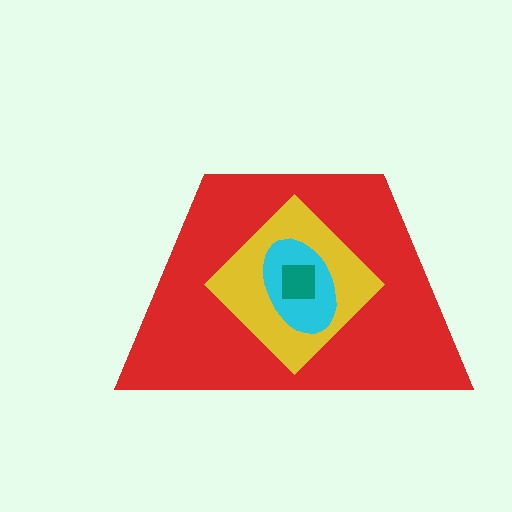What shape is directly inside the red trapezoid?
The yellow diamond.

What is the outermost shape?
The red trapezoid.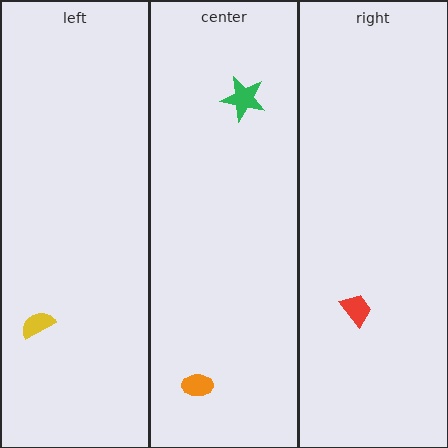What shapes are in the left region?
The yellow semicircle.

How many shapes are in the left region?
1.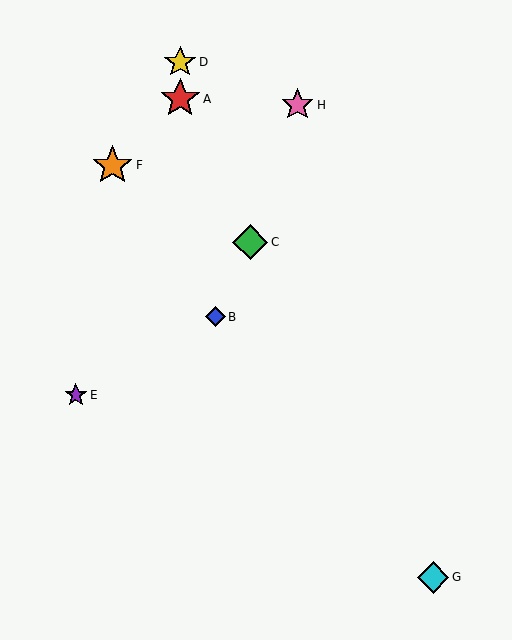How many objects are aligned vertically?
2 objects (A, D) are aligned vertically.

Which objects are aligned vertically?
Objects A, D are aligned vertically.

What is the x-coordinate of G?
Object G is at x≈433.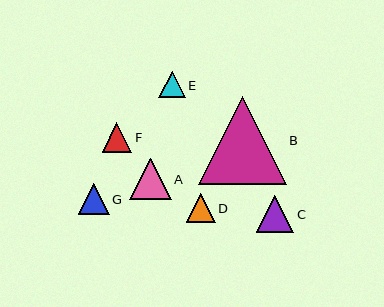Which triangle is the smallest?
Triangle E is the smallest with a size of approximately 26 pixels.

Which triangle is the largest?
Triangle B is the largest with a size of approximately 88 pixels.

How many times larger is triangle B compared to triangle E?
Triangle B is approximately 3.3 times the size of triangle E.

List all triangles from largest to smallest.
From largest to smallest: B, A, C, G, F, D, E.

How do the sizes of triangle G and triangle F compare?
Triangle G and triangle F are approximately the same size.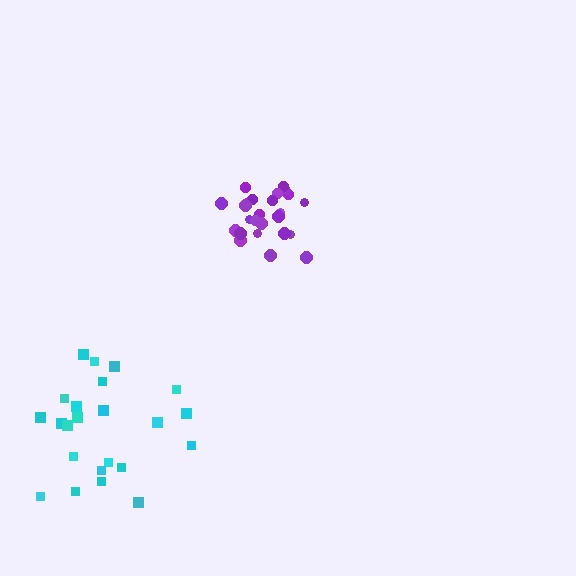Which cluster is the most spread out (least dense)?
Cyan.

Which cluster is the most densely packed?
Purple.